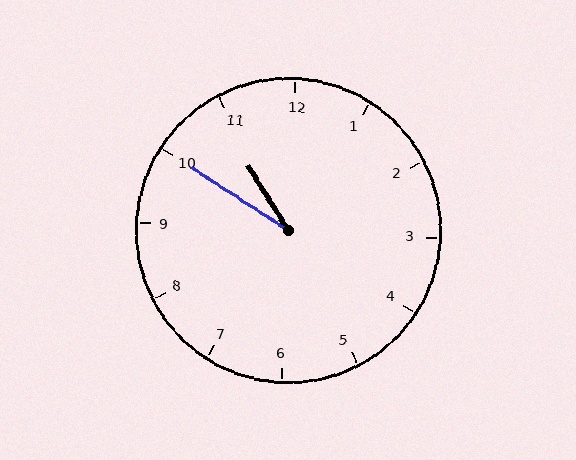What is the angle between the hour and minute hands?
Approximately 25 degrees.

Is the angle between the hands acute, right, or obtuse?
It is acute.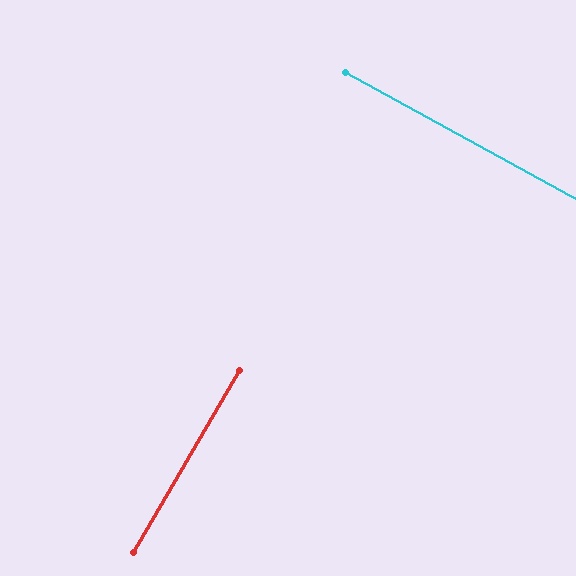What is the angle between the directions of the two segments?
Approximately 89 degrees.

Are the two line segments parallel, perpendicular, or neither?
Perpendicular — they meet at approximately 89°.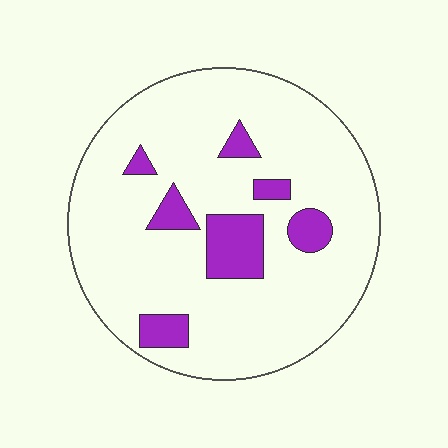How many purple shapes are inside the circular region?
7.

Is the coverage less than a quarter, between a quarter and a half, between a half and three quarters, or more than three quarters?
Less than a quarter.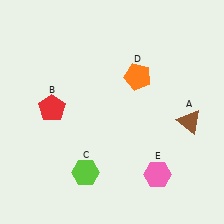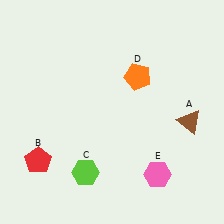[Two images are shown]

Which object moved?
The red pentagon (B) moved down.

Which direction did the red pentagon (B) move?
The red pentagon (B) moved down.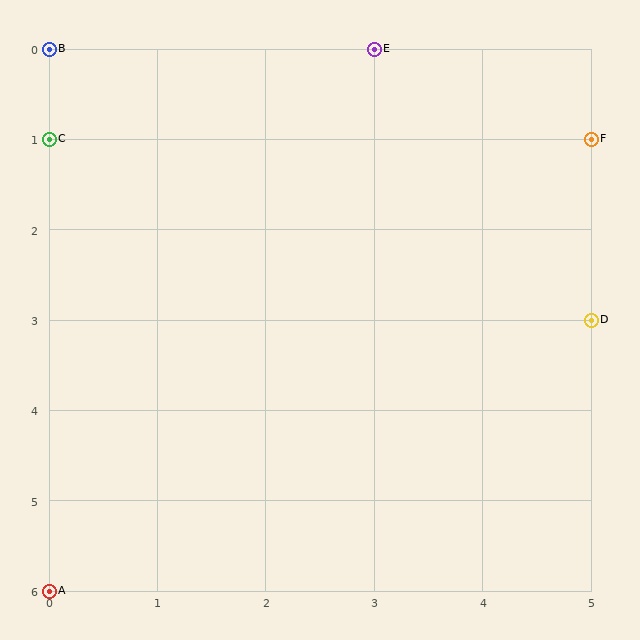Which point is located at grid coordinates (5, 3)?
Point D is at (5, 3).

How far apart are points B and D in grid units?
Points B and D are 5 columns and 3 rows apart (about 5.8 grid units diagonally).